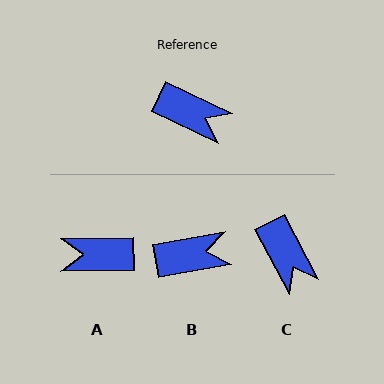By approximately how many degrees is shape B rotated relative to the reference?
Approximately 36 degrees counter-clockwise.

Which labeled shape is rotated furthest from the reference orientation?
A, about 154 degrees away.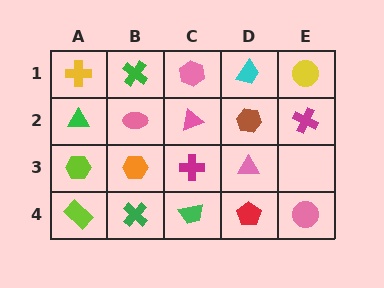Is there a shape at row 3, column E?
No, that cell is empty.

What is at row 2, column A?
A green triangle.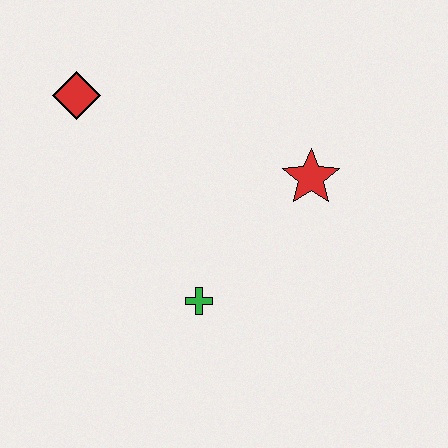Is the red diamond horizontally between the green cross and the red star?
No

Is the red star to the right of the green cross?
Yes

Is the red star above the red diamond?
No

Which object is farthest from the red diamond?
The red star is farthest from the red diamond.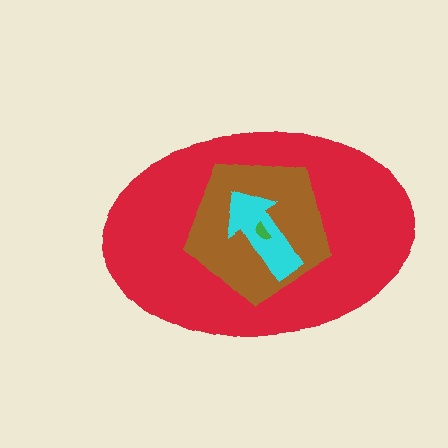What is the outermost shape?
The red ellipse.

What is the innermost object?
The green semicircle.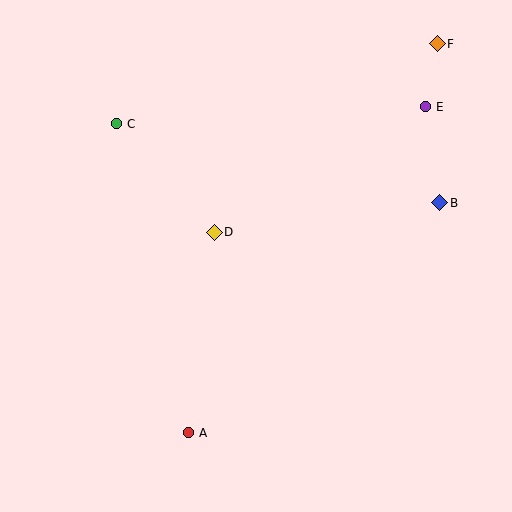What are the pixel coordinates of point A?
Point A is at (189, 433).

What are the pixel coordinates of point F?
Point F is at (437, 44).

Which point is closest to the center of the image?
Point D at (214, 232) is closest to the center.